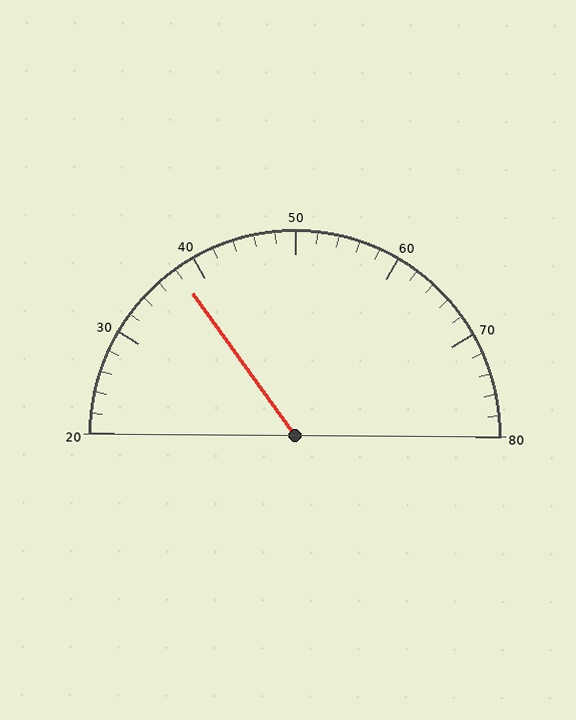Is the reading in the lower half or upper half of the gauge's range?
The reading is in the lower half of the range (20 to 80).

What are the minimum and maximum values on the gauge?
The gauge ranges from 20 to 80.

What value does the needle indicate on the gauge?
The needle indicates approximately 38.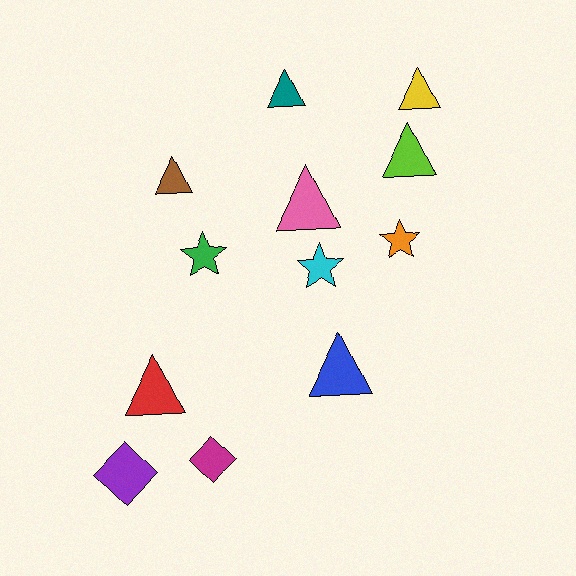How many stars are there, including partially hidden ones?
There are 3 stars.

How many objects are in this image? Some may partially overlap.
There are 12 objects.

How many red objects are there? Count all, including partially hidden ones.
There is 1 red object.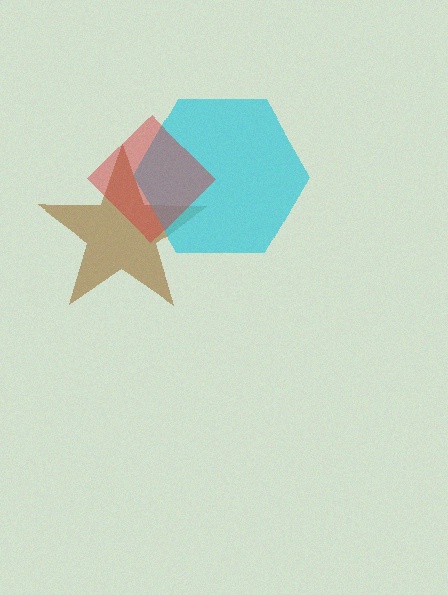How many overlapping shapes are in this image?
There are 3 overlapping shapes in the image.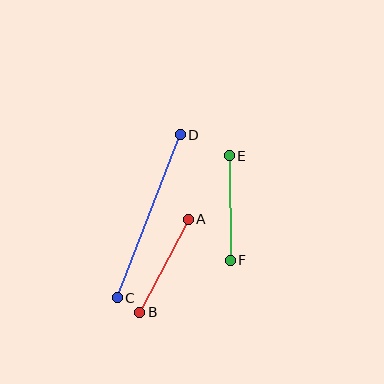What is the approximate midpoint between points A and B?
The midpoint is at approximately (164, 266) pixels.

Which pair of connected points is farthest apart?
Points C and D are farthest apart.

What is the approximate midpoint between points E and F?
The midpoint is at approximately (230, 208) pixels.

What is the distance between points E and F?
The distance is approximately 104 pixels.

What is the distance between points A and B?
The distance is approximately 105 pixels.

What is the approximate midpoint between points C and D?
The midpoint is at approximately (149, 216) pixels.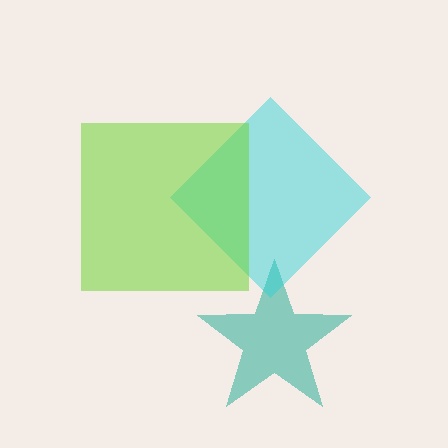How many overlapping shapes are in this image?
There are 3 overlapping shapes in the image.